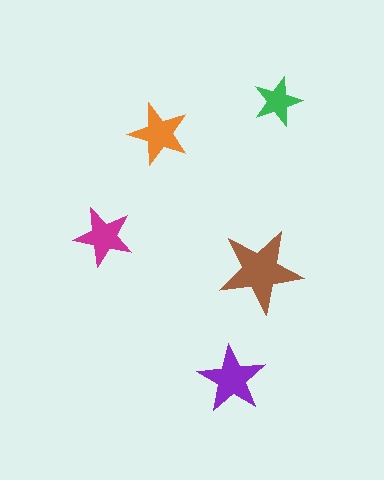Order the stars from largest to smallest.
the brown one, the purple one, the orange one, the magenta one, the green one.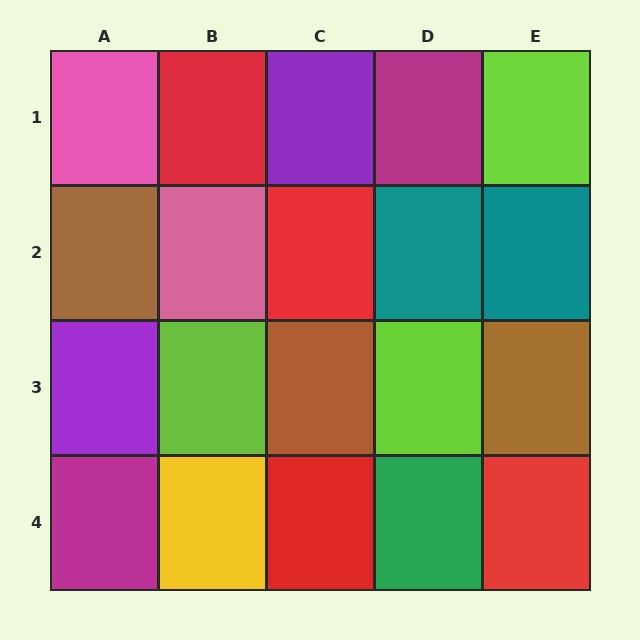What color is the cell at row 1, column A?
Pink.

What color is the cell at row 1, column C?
Purple.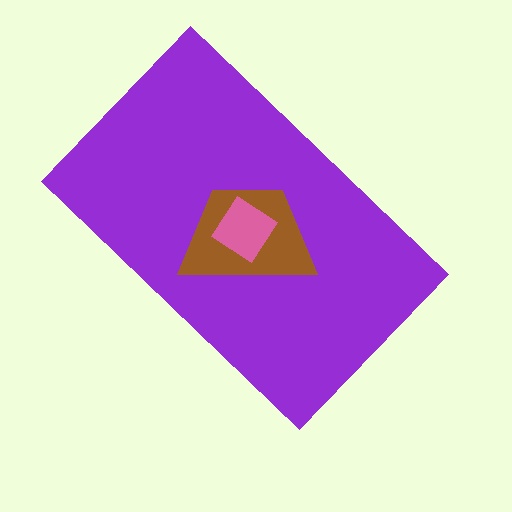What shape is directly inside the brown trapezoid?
The pink diamond.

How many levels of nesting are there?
3.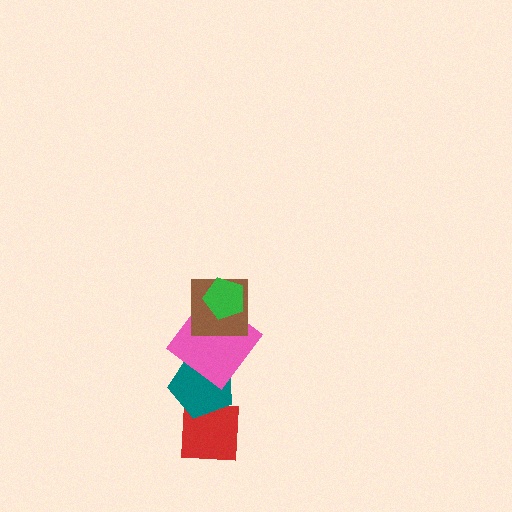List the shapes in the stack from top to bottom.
From top to bottom: the green pentagon, the brown square, the pink diamond, the teal pentagon, the red square.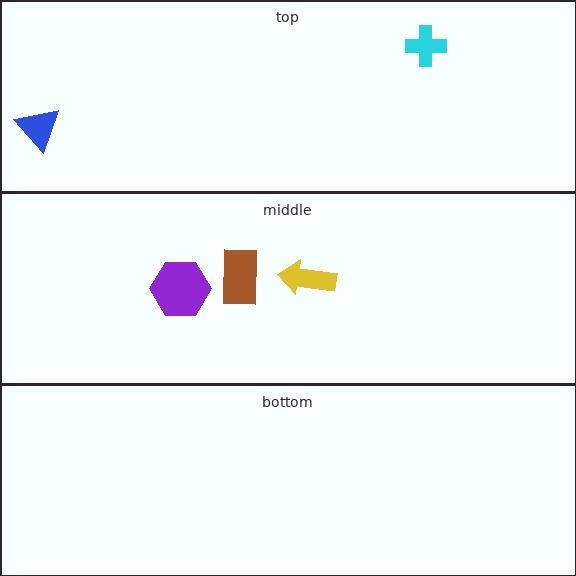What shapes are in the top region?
The blue triangle, the cyan cross.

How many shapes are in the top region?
2.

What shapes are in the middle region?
The purple hexagon, the brown rectangle, the yellow arrow.